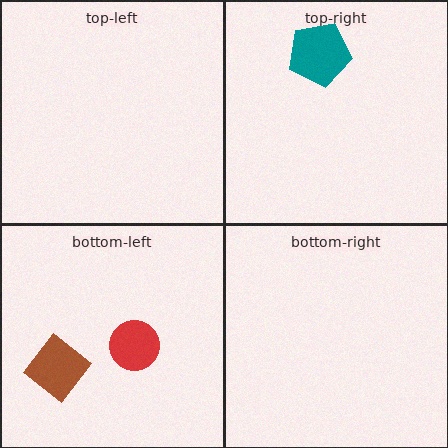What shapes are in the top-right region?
The teal pentagon.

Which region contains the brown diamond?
The bottom-left region.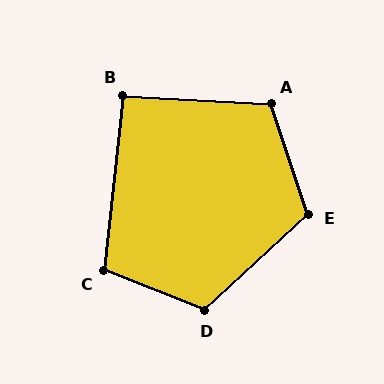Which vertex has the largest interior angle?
D, at approximately 116 degrees.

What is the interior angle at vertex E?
Approximately 114 degrees (obtuse).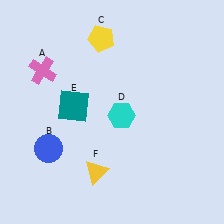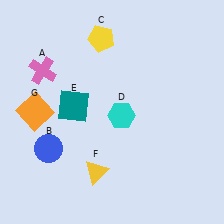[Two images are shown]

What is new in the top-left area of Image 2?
An orange square (G) was added in the top-left area of Image 2.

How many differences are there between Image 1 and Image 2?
There is 1 difference between the two images.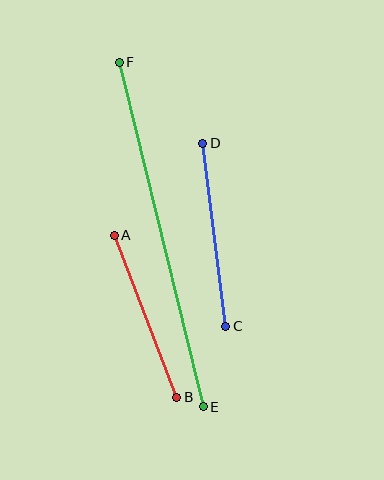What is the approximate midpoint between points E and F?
The midpoint is at approximately (161, 235) pixels.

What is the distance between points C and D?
The distance is approximately 184 pixels.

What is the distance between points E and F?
The distance is approximately 355 pixels.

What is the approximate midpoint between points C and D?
The midpoint is at approximately (214, 235) pixels.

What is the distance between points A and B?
The distance is approximately 174 pixels.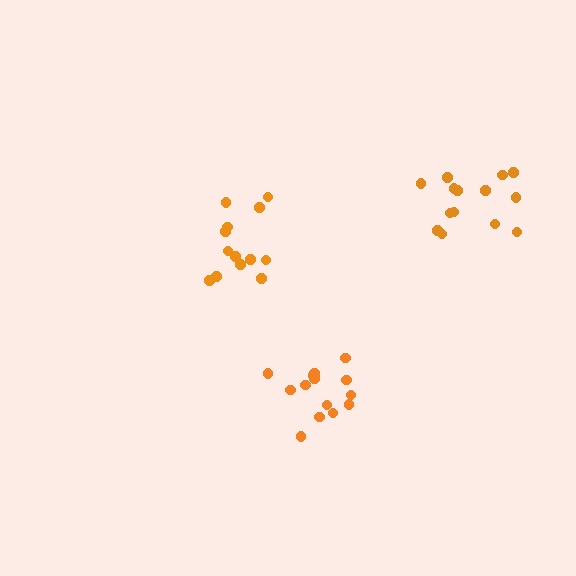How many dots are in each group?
Group 1: 13 dots, Group 2: 15 dots, Group 3: 14 dots (42 total).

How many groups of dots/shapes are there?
There are 3 groups.